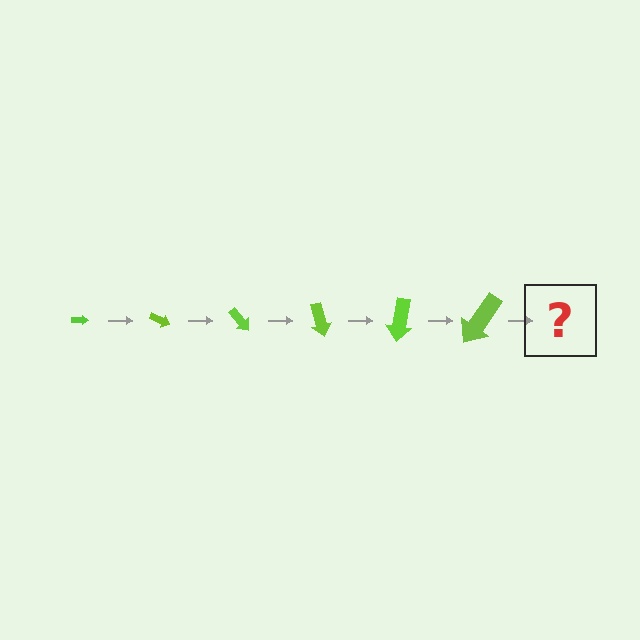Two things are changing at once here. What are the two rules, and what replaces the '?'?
The two rules are that the arrow grows larger each step and it rotates 25 degrees each step. The '?' should be an arrow, larger than the previous one and rotated 150 degrees from the start.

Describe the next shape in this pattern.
It should be an arrow, larger than the previous one and rotated 150 degrees from the start.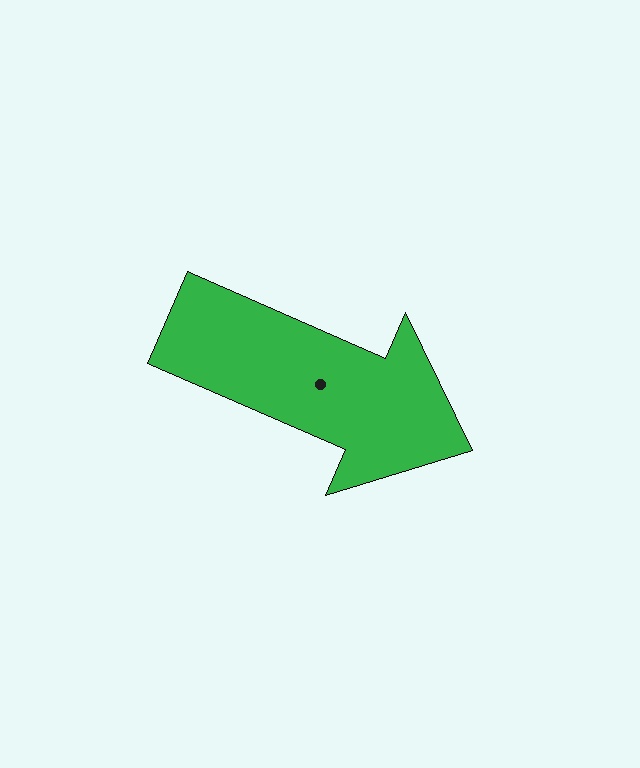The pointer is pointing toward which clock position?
Roughly 4 o'clock.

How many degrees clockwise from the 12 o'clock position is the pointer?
Approximately 114 degrees.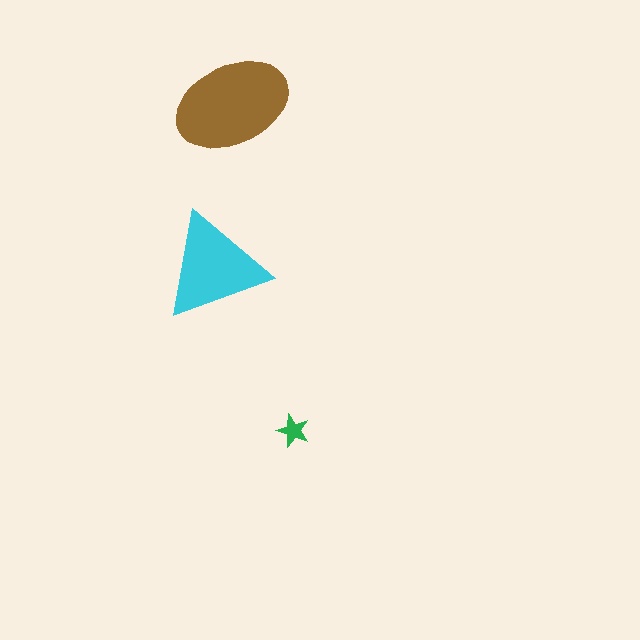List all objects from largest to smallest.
The brown ellipse, the cyan triangle, the green star.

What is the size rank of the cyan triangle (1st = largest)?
2nd.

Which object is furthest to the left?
The cyan triangle is leftmost.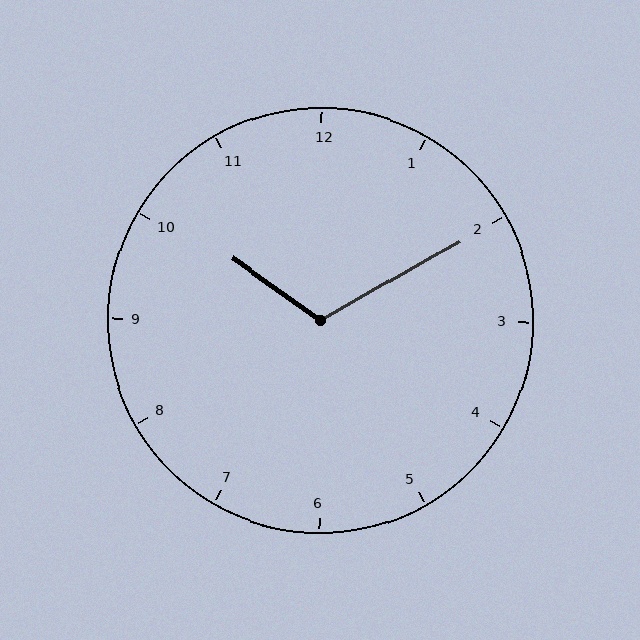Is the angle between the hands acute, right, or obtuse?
It is obtuse.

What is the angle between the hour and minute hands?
Approximately 115 degrees.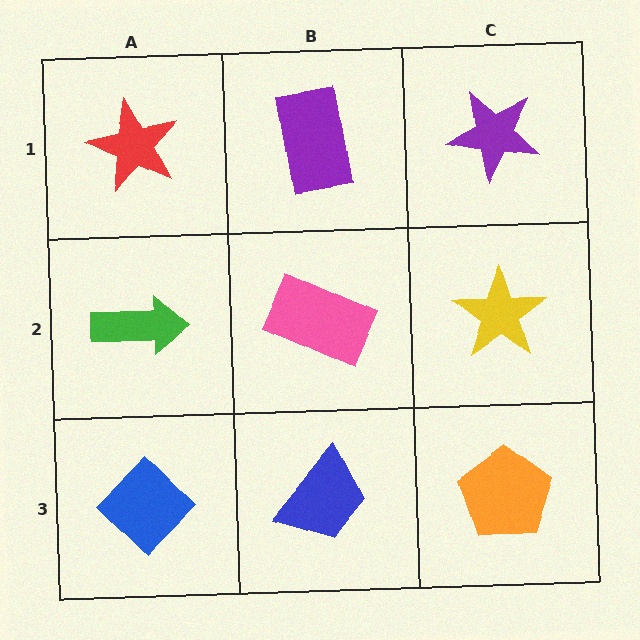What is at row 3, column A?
A blue diamond.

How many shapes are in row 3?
3 shapes.